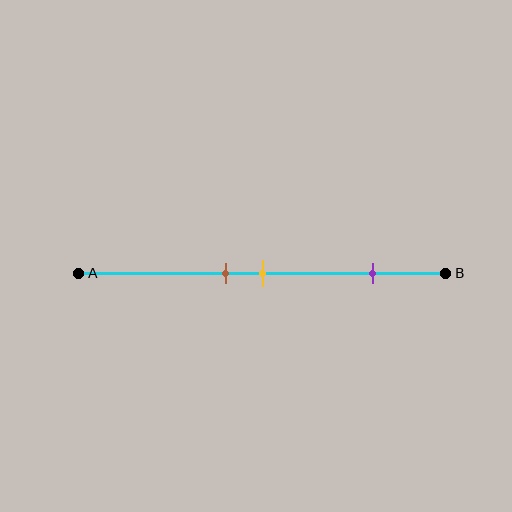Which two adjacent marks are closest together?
The brown and yellow marks are the closest adjacent pair.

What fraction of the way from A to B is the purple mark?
The purple mark is approximately 80% (0.8) of the way from A to B.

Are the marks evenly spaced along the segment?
No, the marks are not evenly spaced.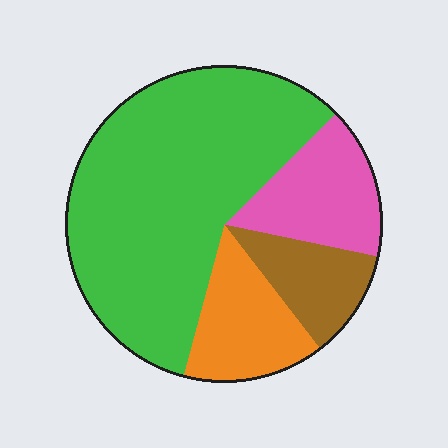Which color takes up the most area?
Green, at roughly 60%.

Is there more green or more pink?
Green.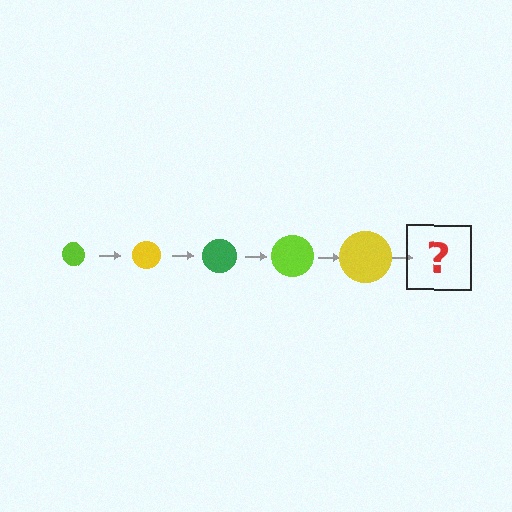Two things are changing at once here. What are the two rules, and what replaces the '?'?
The two rules are that the circle grows larger each step and the color cycles through lime, yellow, and green. The '?' should be a green circle, larger than the previous one.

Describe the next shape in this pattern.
It should be a green circle, larger than the previous one.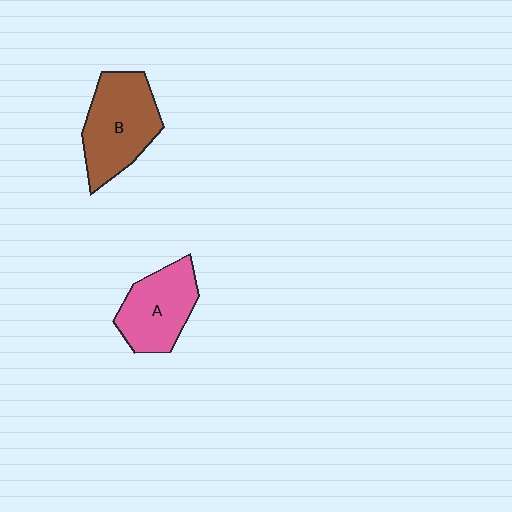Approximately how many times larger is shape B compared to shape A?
Approximately 1.2 times.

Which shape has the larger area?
Shape B (brown).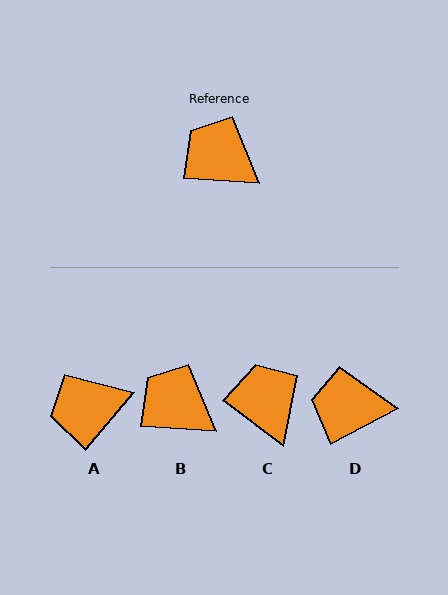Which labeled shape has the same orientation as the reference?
B.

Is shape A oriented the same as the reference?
No, it is off by about 53 degrees.